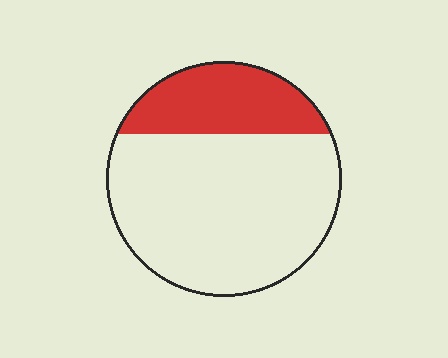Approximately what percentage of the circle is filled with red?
Approximately 25%.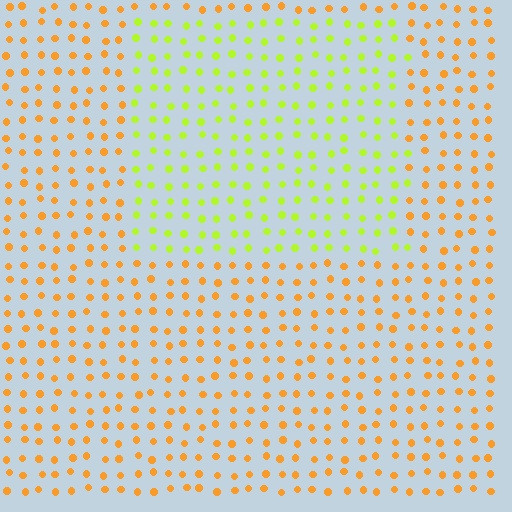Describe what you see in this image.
The image is filled with small orange elements in a uniform arrangement. A rectangle-shaped region is visible where the elements are tinted to a slightly different hue, forming a subtle color boundary.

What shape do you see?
I see a rectangle.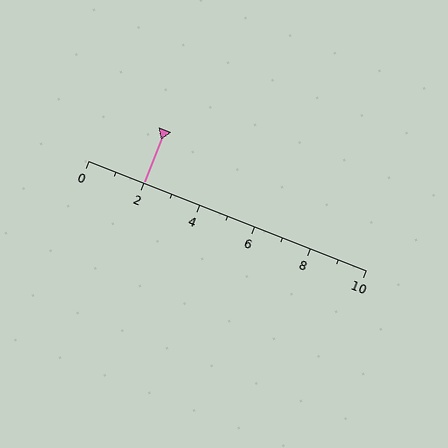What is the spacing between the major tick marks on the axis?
The major ticks are spaced 2 apart.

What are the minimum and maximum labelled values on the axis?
The axis runs from 0 to 10.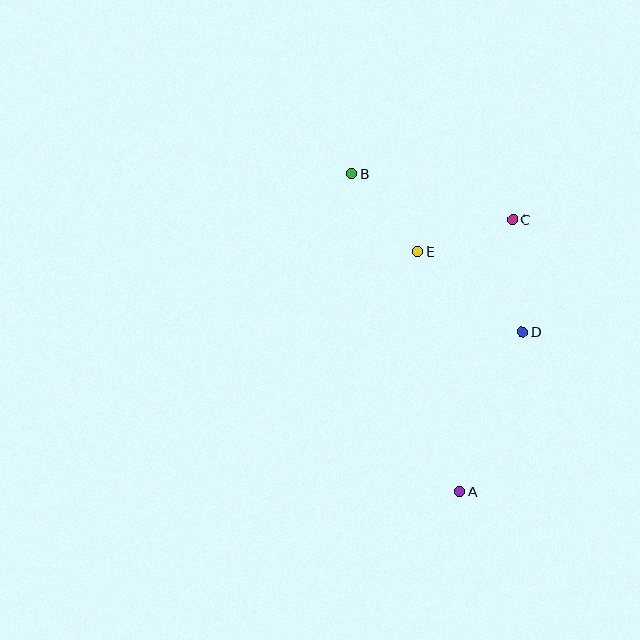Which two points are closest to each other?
Points C and E are closest to each other.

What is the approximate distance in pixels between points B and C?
The distance between B and C is approximately 167 pixels.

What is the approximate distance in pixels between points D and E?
The distance between D and E is approximately 132 pixels.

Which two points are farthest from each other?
Points A and B are farthest from each other.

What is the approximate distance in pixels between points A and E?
The distance between A and E is approximately 244 pixels.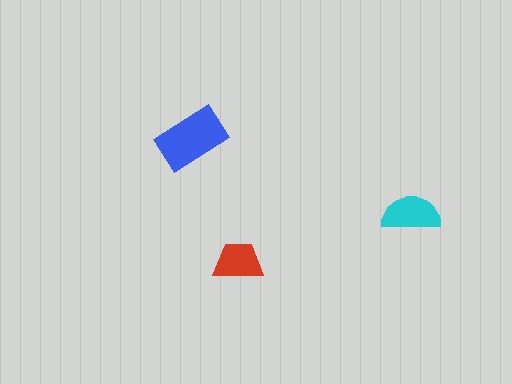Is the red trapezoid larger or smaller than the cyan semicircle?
Smaller.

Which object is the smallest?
The red trapezoid.